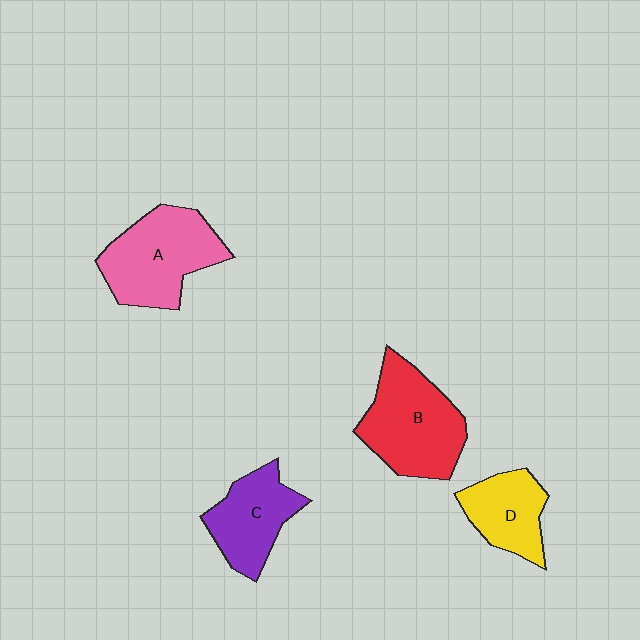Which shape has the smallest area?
Shape D (yellow).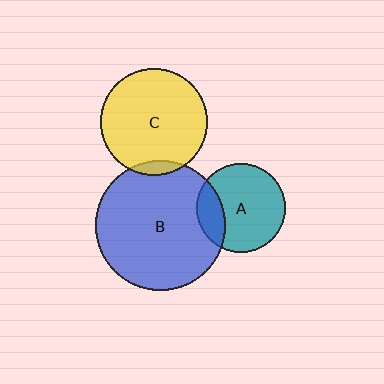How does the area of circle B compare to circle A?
Approximately 2.1 times.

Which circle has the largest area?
Circle B (blue).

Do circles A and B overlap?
Yes.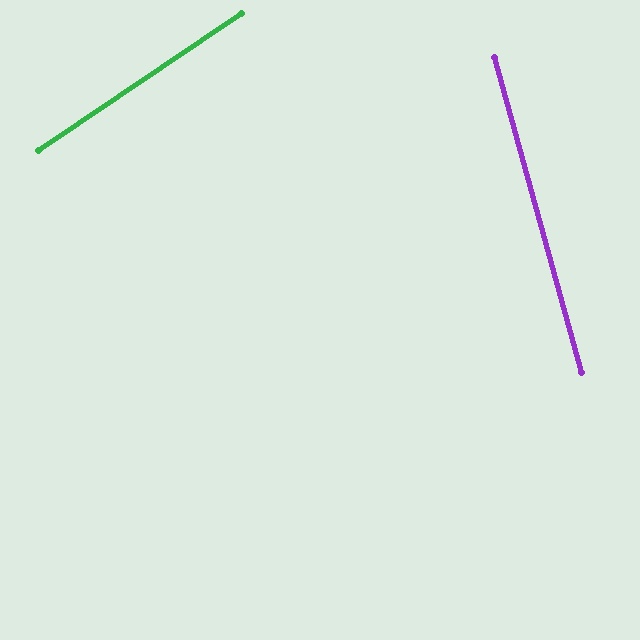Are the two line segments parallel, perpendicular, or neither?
Neither parallel nor perpendicular — they differ by about 72°.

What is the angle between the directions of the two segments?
Approximately 72 degrees.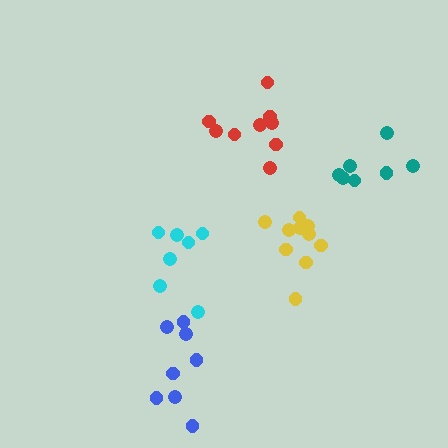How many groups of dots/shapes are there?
There are 5 groups.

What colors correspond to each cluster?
The clusters are colored: yellow, cyan, red, teal, blue.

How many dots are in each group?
Group 1: 10 dots, Group 2: 7 dots, Group 3: 9 dots, Group 4: 7 dots, Group 5: 8 dots (41 total).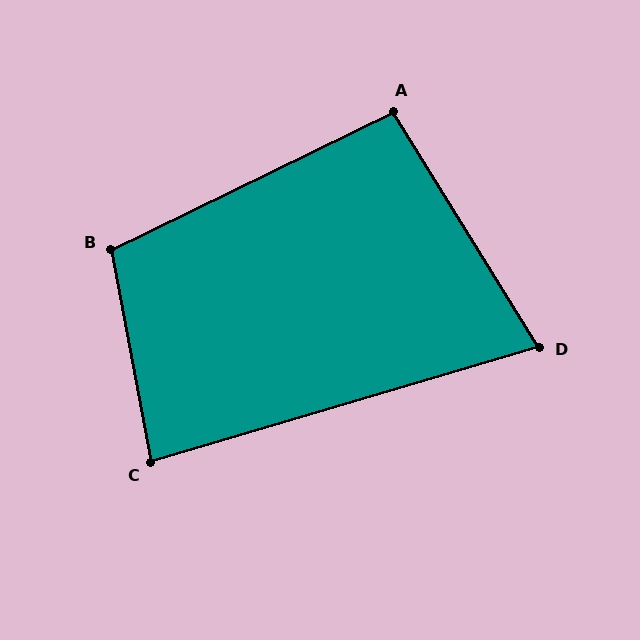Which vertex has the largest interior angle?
B, at approximately 105 degrees.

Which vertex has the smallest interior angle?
D, at approximately 75 degrees.